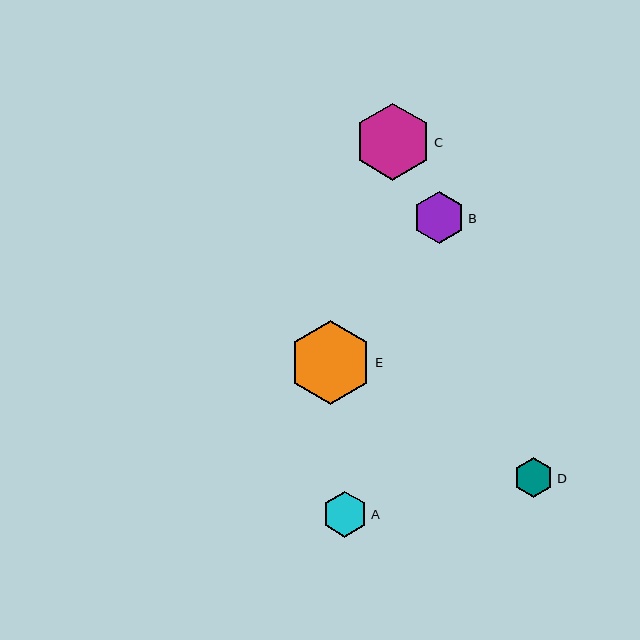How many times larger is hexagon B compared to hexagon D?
Hexagon B is approximately 1.3 times the size of hexagon D.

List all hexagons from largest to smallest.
From largest to smallest: E, C, B, A, D.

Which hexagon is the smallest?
Hexagon D is the smallest with a size of approximately 40 pixels.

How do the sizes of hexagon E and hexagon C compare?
Hexagon E and hexagon C are approximately the same size.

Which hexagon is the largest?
Hexagon E is the largest with a size of approximately 83 pixels.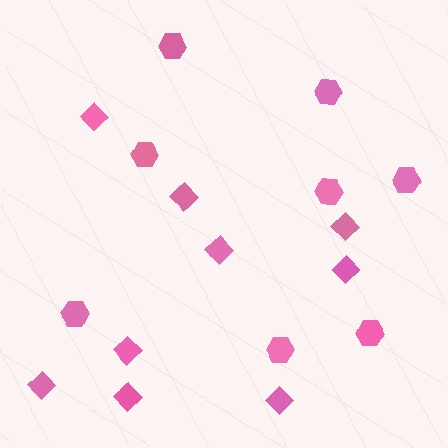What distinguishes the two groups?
There are 2 groups: one group of diamonds (9) and one group of hexagons (8).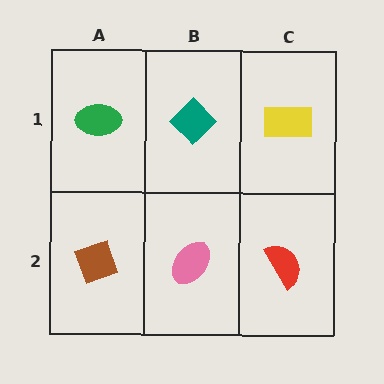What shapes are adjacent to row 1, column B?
A pink ellipse (row 2, column B), a green ellipse (row 1, column A), a yellow rectangle (row 1, column C).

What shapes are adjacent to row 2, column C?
A yellow rectangle (row 1, column C), a pink ellipse (row 2, column B).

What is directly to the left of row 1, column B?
A green ellipse.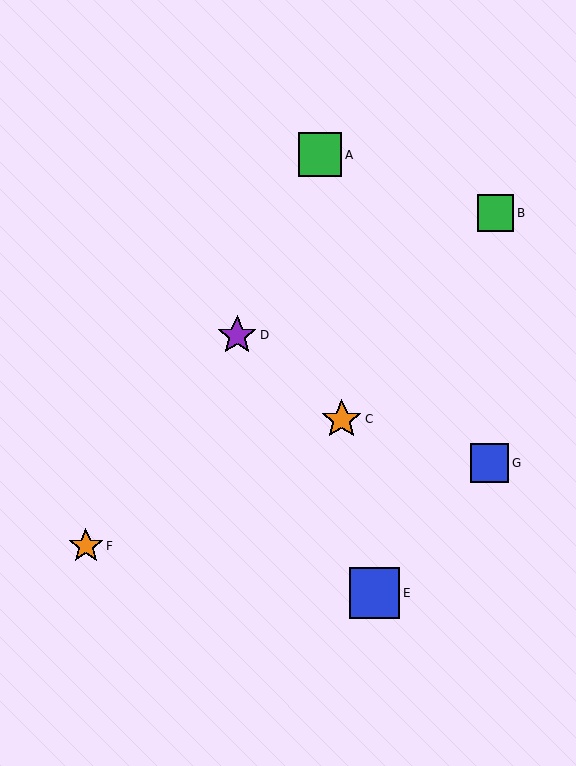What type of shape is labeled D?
Shape D is a purple star.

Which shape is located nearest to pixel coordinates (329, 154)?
The green square (labeled A) at (320, 155) is nearest to that location.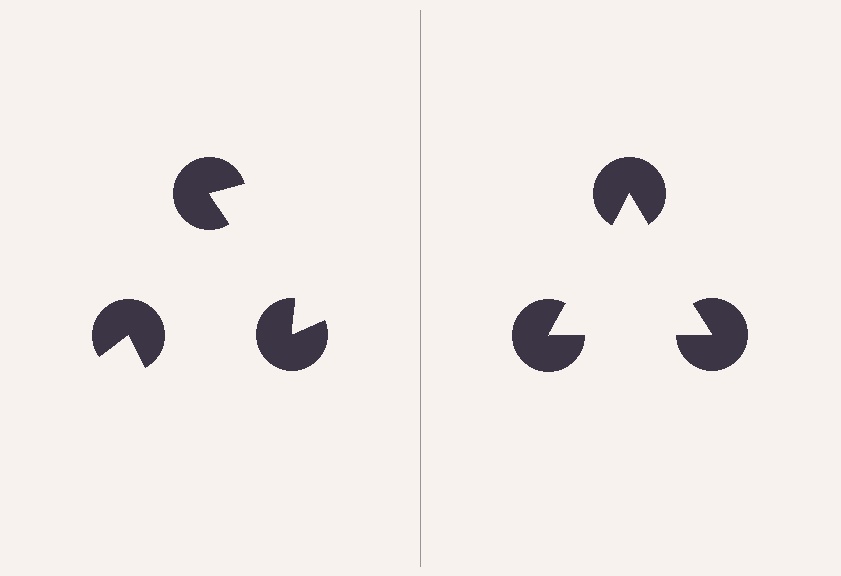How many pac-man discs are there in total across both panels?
6 — 3 on each side.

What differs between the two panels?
The pac-man discs are positioned identically on both sides; only the wedge orientations differ. On the right they align to a triangle; on the left they are misaligned.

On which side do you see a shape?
An illusory triangle appears on the right side. On the left side the wedge cuts are rotated, so no coherent shape forms.